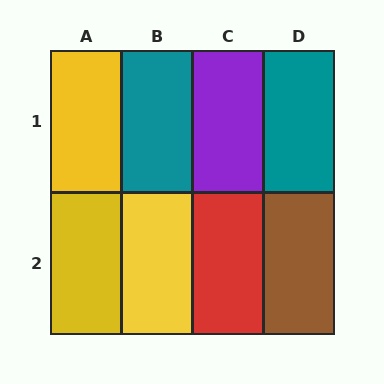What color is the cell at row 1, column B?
Teal.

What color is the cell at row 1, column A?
Yellow.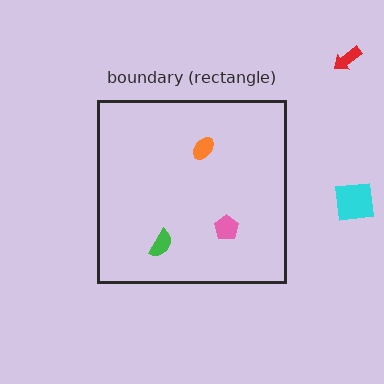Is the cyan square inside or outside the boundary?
Outside.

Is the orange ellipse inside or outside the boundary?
Inside.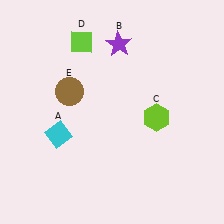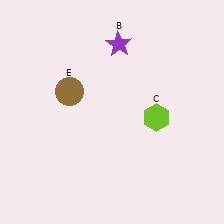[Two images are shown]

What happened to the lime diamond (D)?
The lime diamond (D) was removed in Image 2. It was in the top-left area of Image 1.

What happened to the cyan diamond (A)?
The cyan diamond (A) was removed in Image 2. It was in the bottom-left area of Image 1.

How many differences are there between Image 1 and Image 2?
There are 2 differences between the two images.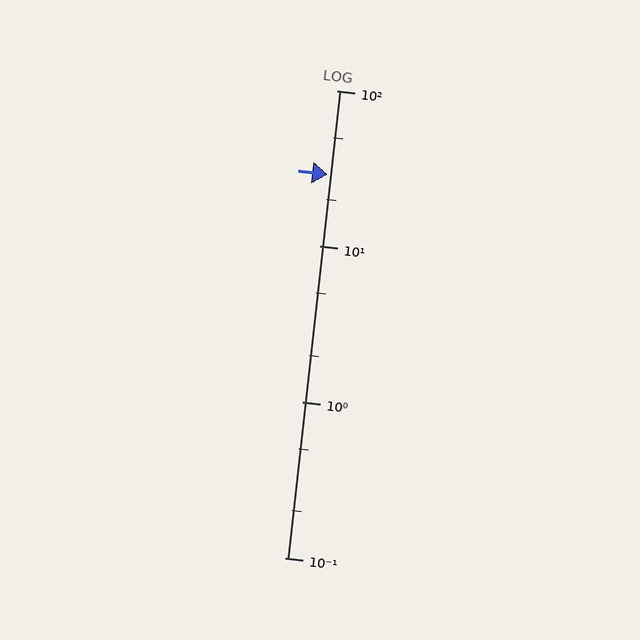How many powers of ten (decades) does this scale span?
The scale spans 3 decades, from 0.1 to 100.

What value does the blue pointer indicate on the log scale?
The pointer indicates approximately 29.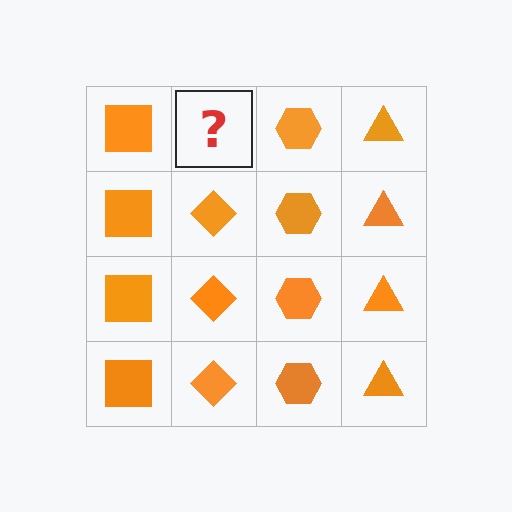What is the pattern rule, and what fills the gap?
The rule is that each column has a consistent shape. The gap should be filled with an orange diamond.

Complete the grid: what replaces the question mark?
The question mark should be replaced with an orange diamond.